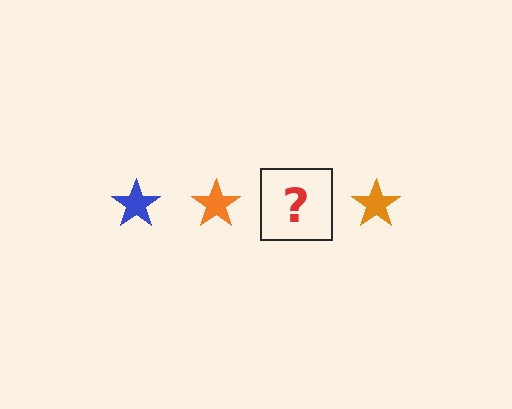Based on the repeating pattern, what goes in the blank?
The blank should be a blue star.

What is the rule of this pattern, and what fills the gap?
The rule is that the pattern cycles through blue, orange stars. The gap should be filled with a blue star.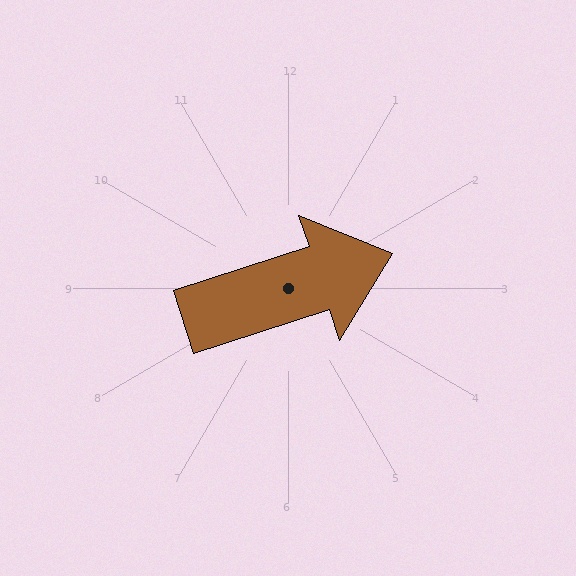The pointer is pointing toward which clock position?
Roughly 2 o'clock.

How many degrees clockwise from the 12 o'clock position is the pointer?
Approximately 72 degrees.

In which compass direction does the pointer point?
East.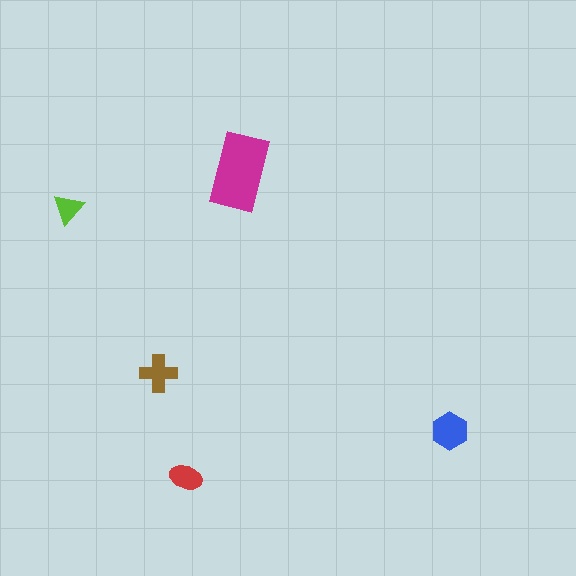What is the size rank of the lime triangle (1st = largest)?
5th.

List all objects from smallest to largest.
The lime triangle, the red ellipse, the brown cross, the blue hexagon, the magenta rectangle.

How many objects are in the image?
There are 5 objects in the image.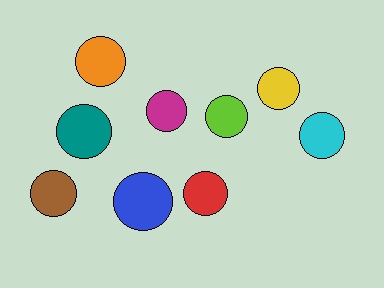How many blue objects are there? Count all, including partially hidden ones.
There is 1 blue object.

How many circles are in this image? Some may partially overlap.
There are 9 circles.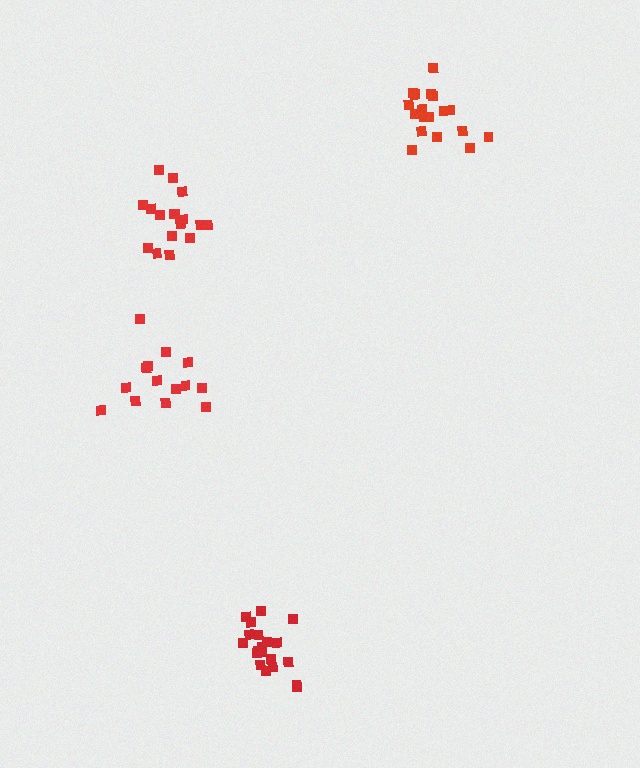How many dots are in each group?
Group 1: 17 dots, Group 2: 20 dots, Group 3: 14 dots, Group 4: 19 dots (70 total).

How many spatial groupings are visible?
There are 4 spatial groupings.